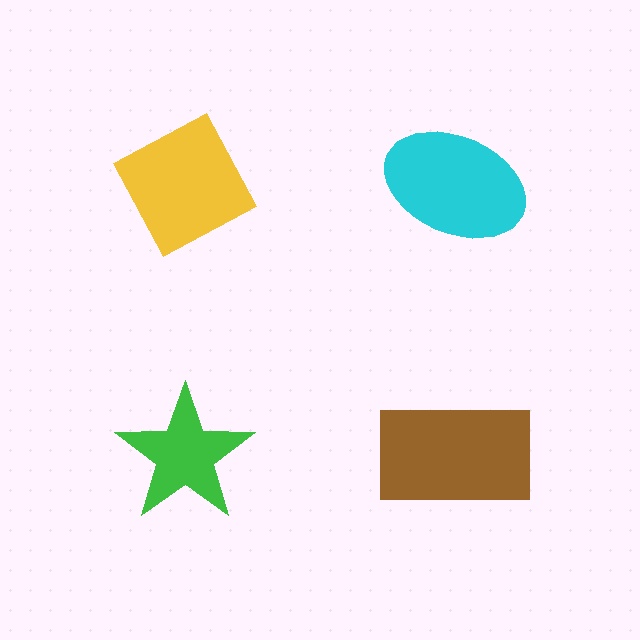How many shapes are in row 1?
2 shapes.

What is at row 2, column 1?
A green star.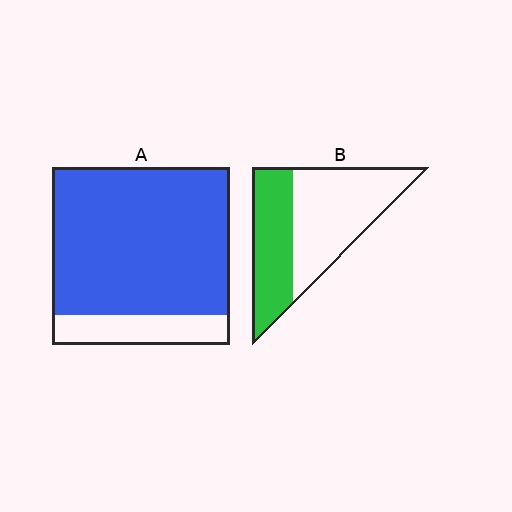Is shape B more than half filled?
No.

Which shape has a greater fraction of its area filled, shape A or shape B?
Shape A.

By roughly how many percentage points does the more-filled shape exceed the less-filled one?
By roughly 40 percentage points (A over B).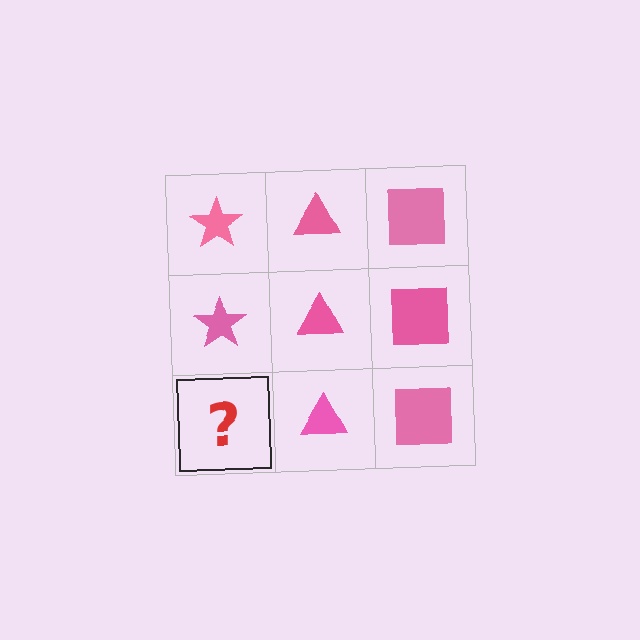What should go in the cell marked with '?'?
The missing cell should contain a pink star.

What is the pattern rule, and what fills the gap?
The rule is that each column has a consistent shape. The gap should be filled with a pink star.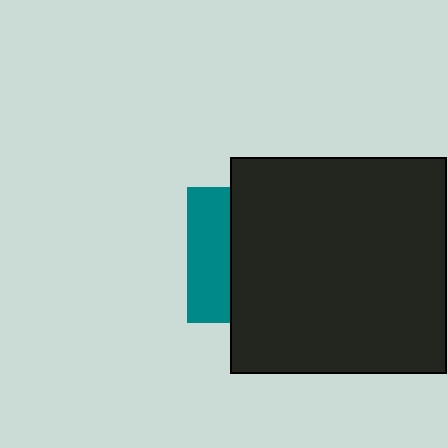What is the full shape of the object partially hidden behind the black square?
The partially hidden object is a teal square.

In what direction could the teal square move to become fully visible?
The teal square could move left. That would shift it out from behind the black square entirely.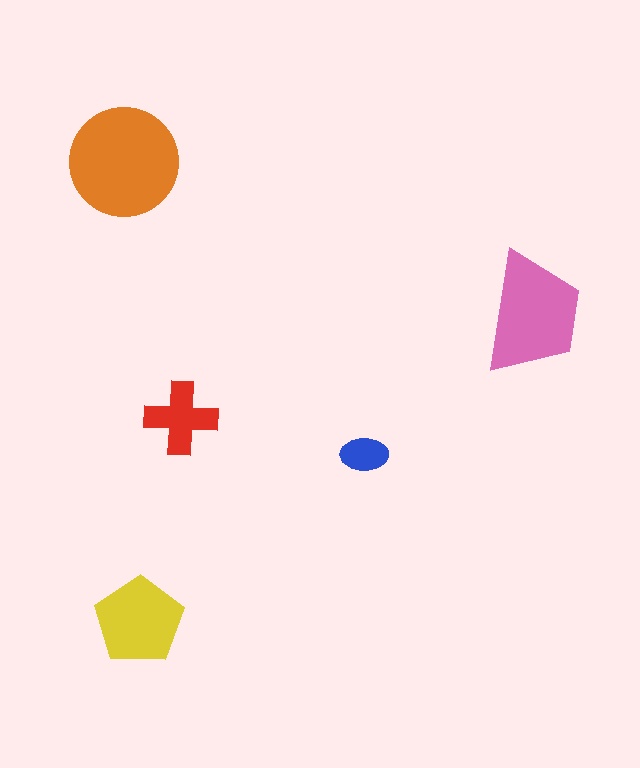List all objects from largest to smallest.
The orange circle, the pink trapezoid, the yellow pentagon, the red cross, the blue ellipse.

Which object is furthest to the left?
The orange circle is leftmost.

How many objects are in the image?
There are 5 objects in the image.